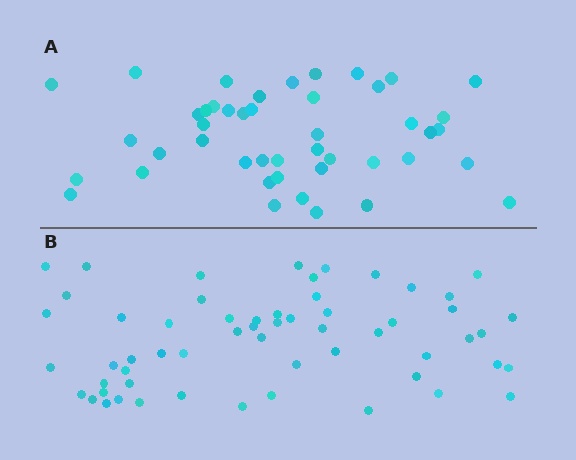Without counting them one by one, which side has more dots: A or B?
Region B (the bottom region) has more dots.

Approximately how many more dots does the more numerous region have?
Region B has approximately 15 more dots than region A.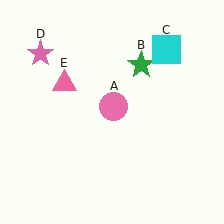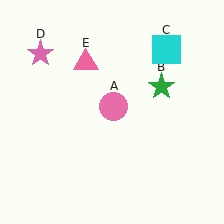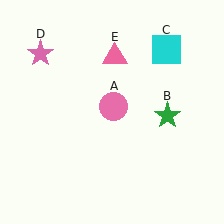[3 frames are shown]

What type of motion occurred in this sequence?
The green star (object B), pink triangle (object E) rotated clockwise around the center of the scene.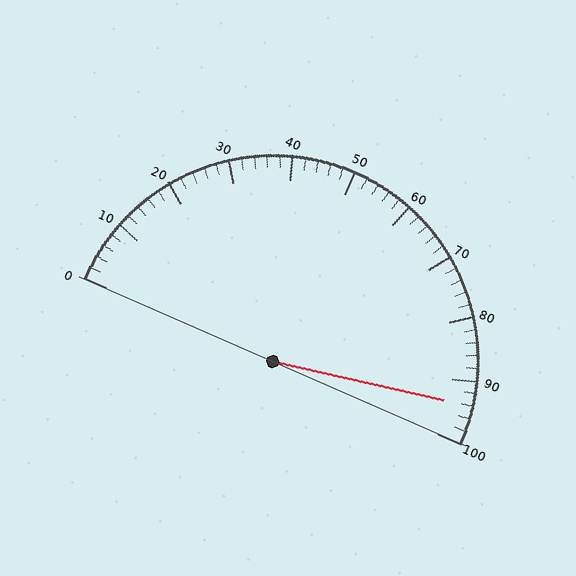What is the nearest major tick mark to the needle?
The nearest major tick mark is 90.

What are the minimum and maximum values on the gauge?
The gauge ranges from 0 to 100.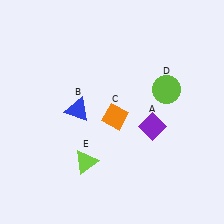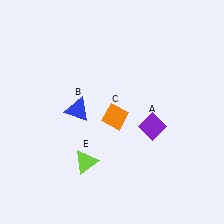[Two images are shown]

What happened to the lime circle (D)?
The lime circle (D) was removed in Image 2. It was in the top-right area of Image 1.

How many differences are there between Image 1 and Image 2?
There is 1 difference between the two images.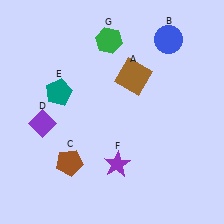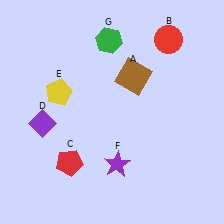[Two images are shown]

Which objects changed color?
B changed from blue to red. C changed from brown to red. E changed from teal to yellow.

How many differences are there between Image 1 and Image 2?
There are 3 differences between the two images.